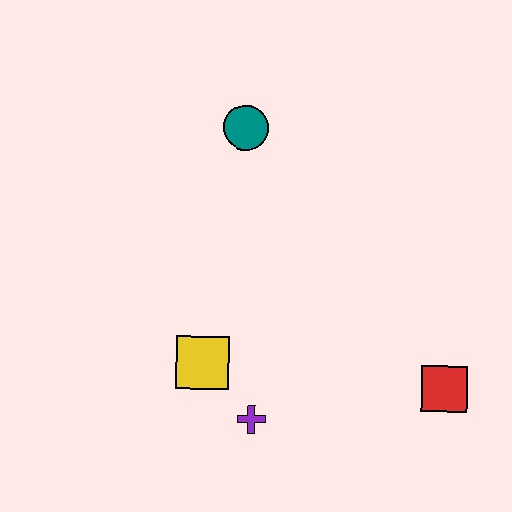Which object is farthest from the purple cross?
The teal circle is farthest from the purple cross.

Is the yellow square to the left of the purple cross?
Yes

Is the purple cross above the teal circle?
No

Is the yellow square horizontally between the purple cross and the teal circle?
No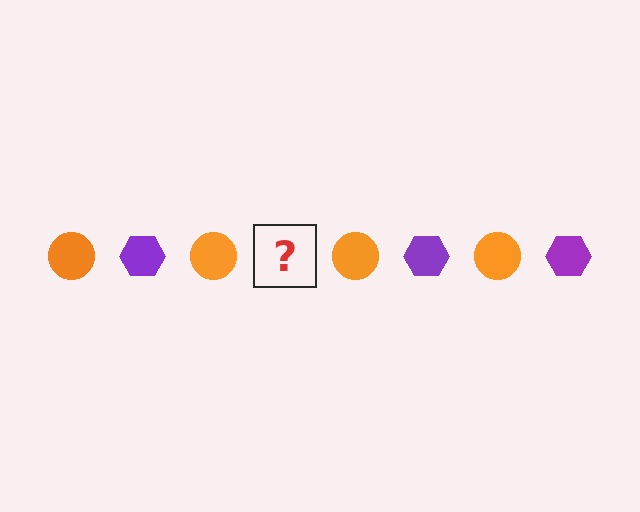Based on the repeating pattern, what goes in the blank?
The blank should be a purple hexagon.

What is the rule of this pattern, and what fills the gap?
The rule is that the pattern alternates between orange circle and purple hexagon. The gap should be filled with a purple hexagon.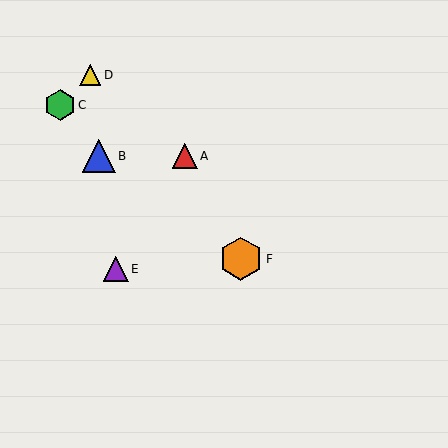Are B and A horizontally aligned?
Yes, both are at y≈156.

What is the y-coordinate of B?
Object B is at y≈156.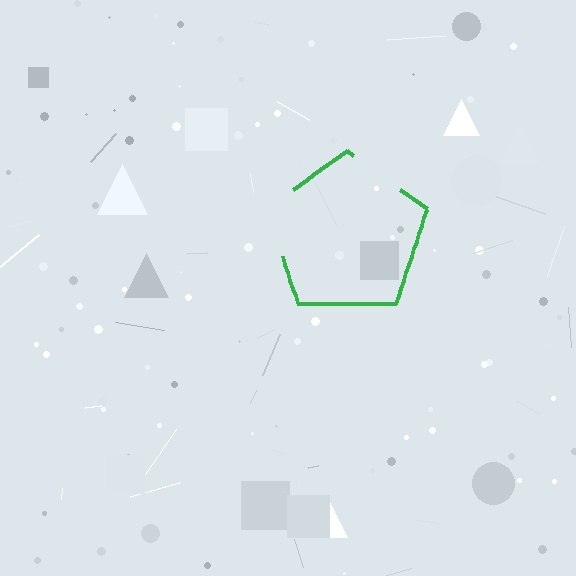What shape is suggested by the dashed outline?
The dashed outline suggests a pentagon.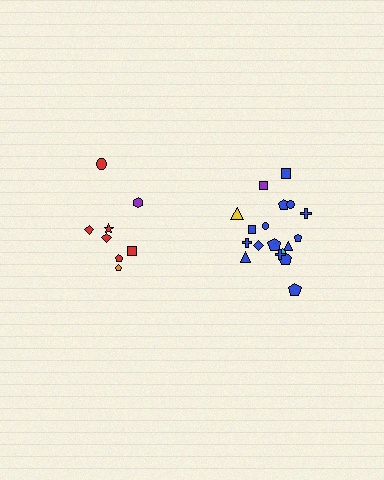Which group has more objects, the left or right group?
The right group.